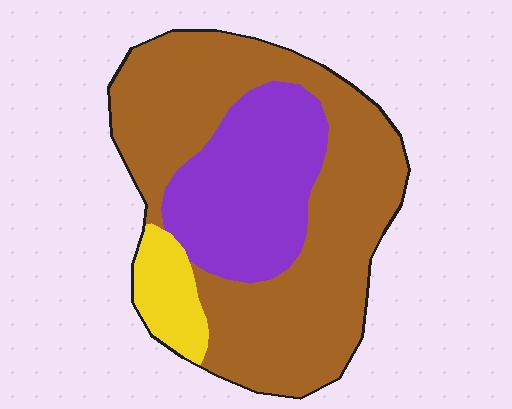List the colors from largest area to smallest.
From largest to smallest: brown, purple, yellow.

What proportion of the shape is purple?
Purple covers around 30% of the shape.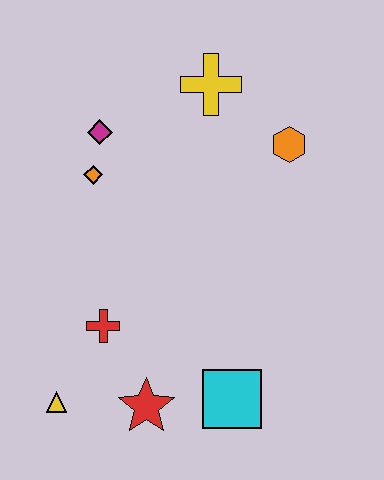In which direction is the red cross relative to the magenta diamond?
The red cross is below the magenta diamond.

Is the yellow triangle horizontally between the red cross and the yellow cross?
No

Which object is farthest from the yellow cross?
The yellow triangle is farthest from the yellow cross.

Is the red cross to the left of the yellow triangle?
No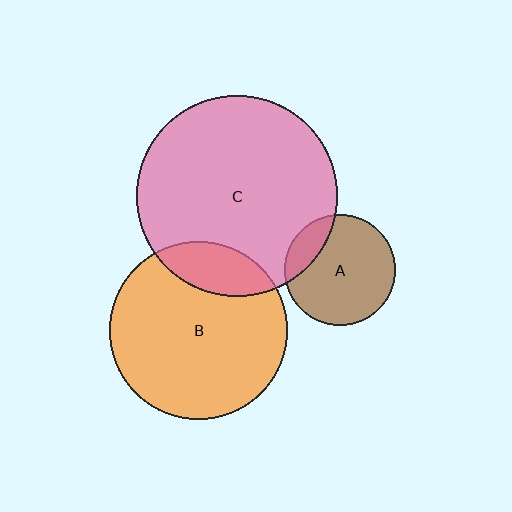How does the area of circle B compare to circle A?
Approximately 2.6 times.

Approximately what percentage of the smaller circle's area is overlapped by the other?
Approximately 20%.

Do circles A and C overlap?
Yes.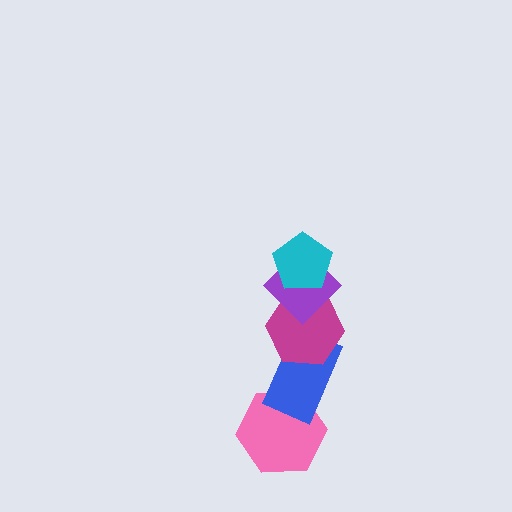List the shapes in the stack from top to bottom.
From top to bottom: the cyan pentagon, the purple diamond, the magenta hexagon, the blue rectangle, the pink hexagon.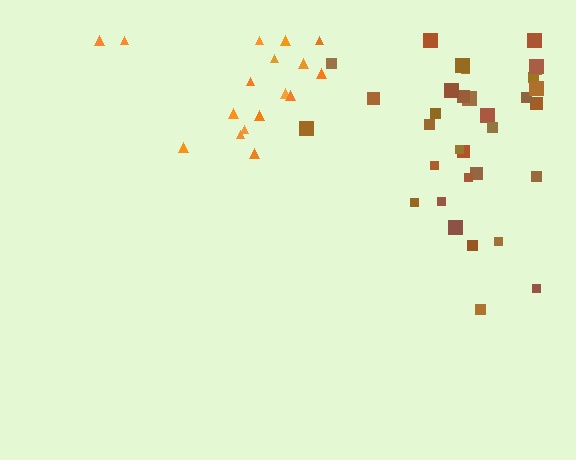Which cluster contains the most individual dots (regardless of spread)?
Brown (34).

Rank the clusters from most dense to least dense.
brown, orange.